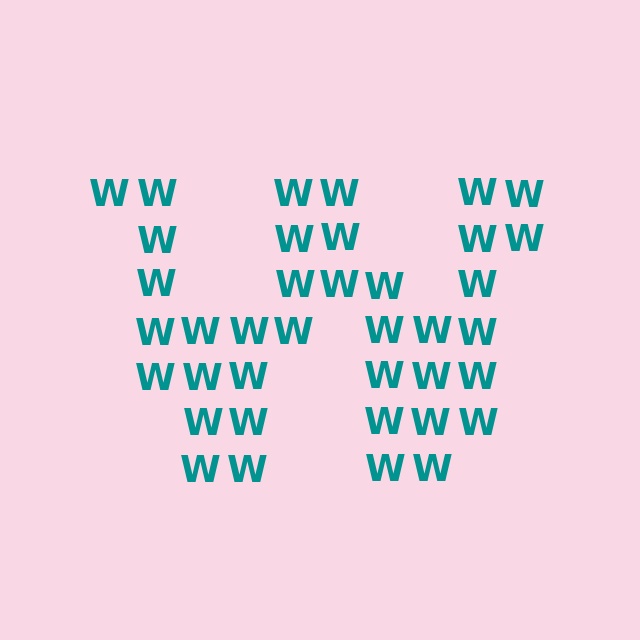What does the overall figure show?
The overall figure shows the letter W.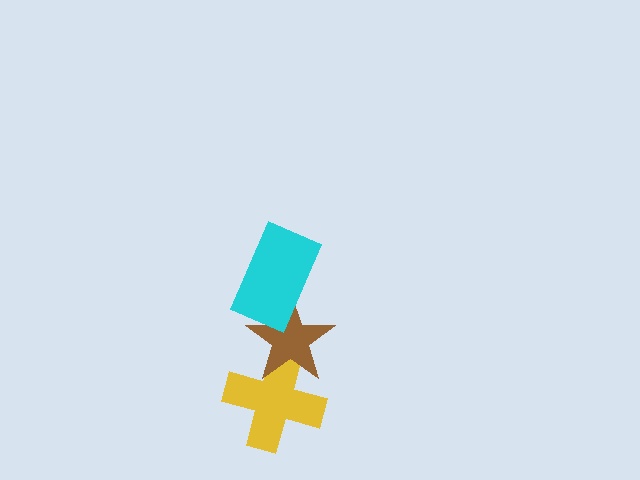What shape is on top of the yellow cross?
The brown star is on top of the yellow cross.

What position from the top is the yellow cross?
The yellow cross is 3rd from the top.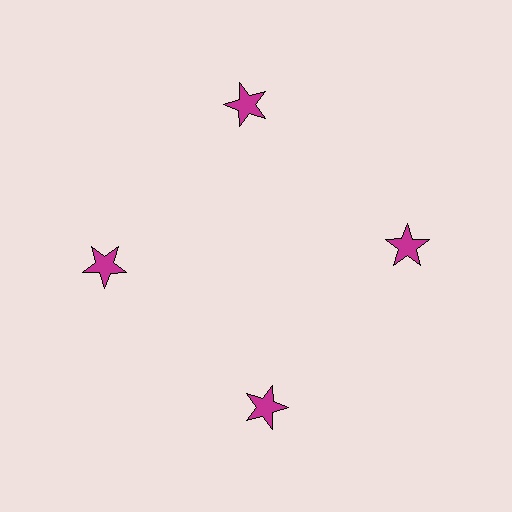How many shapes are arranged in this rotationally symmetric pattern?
There are 4 shapes, arranged in 4 groups of 1.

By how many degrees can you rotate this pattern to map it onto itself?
The pattern maps onto itself every 90 degrees of rotation.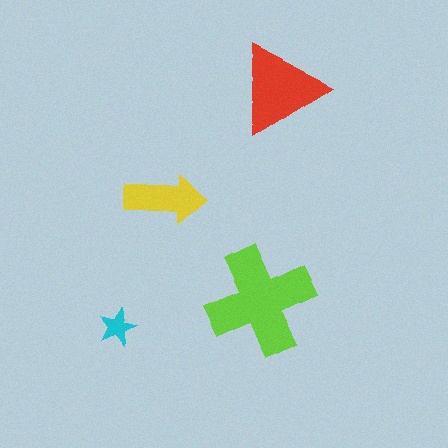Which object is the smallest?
The cyan star.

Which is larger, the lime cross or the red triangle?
The lime cross.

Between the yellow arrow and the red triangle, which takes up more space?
The red triangle.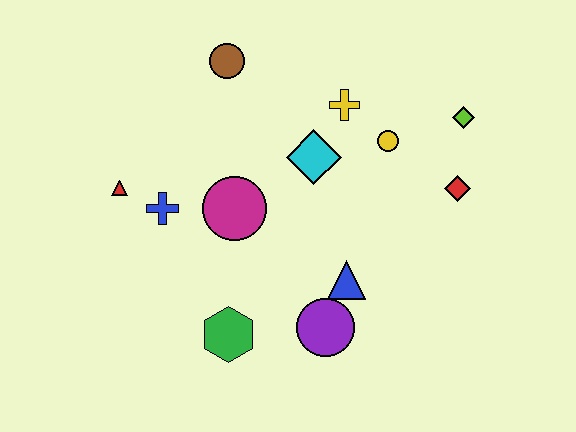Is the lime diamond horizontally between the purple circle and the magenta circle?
No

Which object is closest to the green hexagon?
The purple circle is closest to the green hexagon.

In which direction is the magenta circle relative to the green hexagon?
The magenta circle is above the green hexagon.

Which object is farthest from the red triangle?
The lime diamond is farthest from the red triangle.